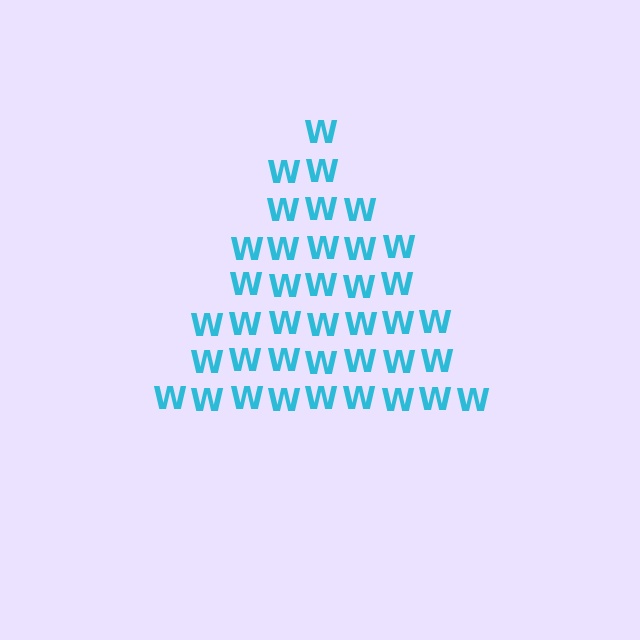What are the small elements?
The small elements are letter W's.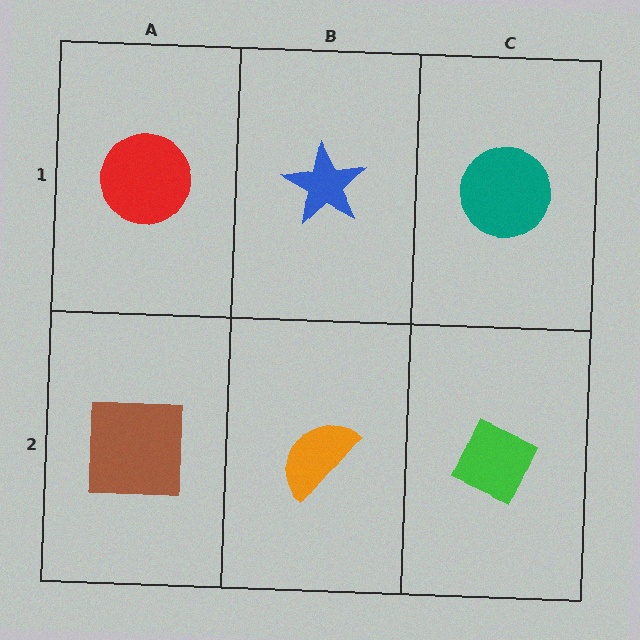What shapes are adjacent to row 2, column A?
A red circle (row 1, column A), an orange semicircle (row 2, column B).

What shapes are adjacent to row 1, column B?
An orange semicircle (row 2, column B), a red circle (row 1, column A), a teal circle (row 1, column C).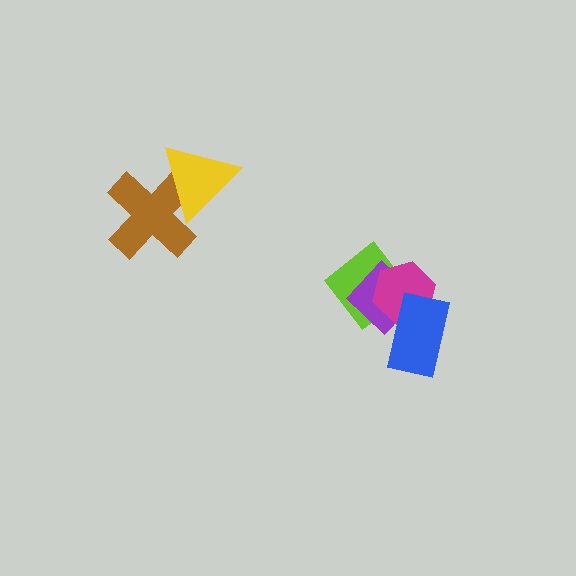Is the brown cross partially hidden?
Yes, it is partially covered by another shape.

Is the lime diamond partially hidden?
Yes, it is partially covered by another shape.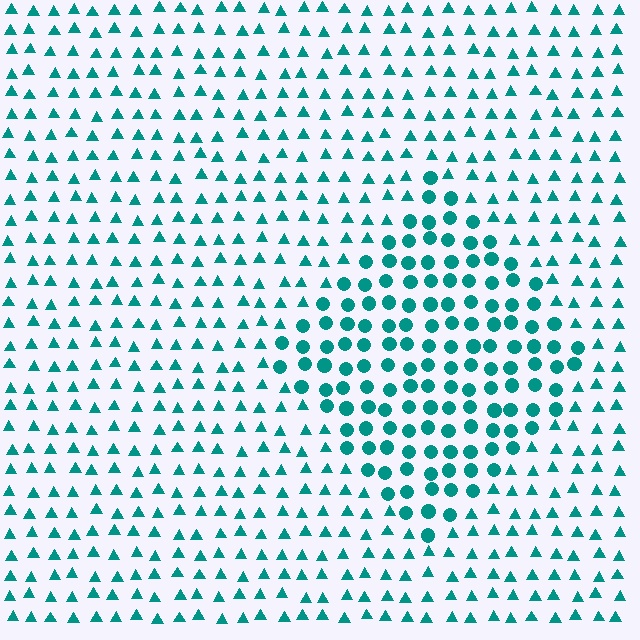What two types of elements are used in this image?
The image uses circles inside the diamond region and triangles outside it.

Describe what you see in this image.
The image is filled with small teal elements arranged in a uniform grid. A diamond-shaped region contains circles, while the surrounding area contains triangles. The boundary is defined purely by the change in element shape.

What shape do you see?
I see a diamond.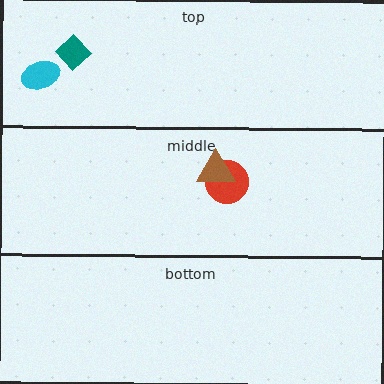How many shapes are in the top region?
2.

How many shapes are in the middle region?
2.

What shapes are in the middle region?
The red circle, the brown triangle.